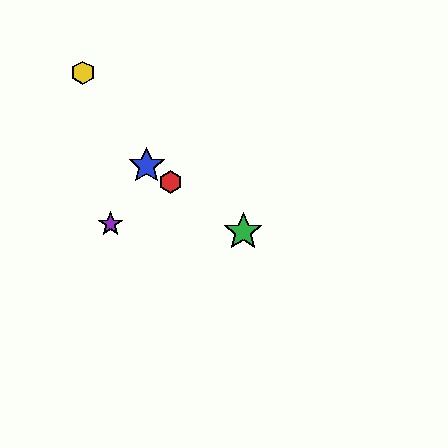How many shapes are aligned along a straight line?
3 shapes (the red hexagon, the blue star, the green star) are aligned along a straight line.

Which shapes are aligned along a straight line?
The red hexagon, the blue star, the green star are aligned along a straight line.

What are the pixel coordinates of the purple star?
The purple star is at (110, 224).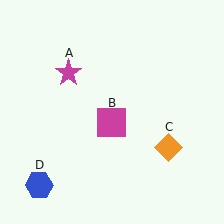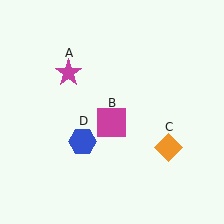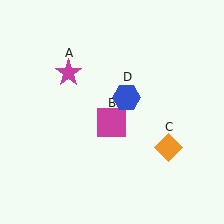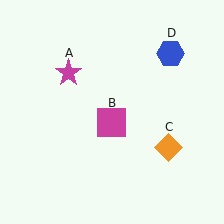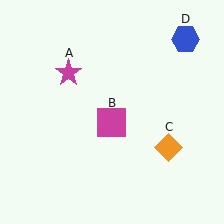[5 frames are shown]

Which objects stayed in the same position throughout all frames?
Magenta star (object A) and magenta square (object B) and orange diamond (object C) remained stationary.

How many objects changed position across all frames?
1 object changed position: blue hexagon (object D).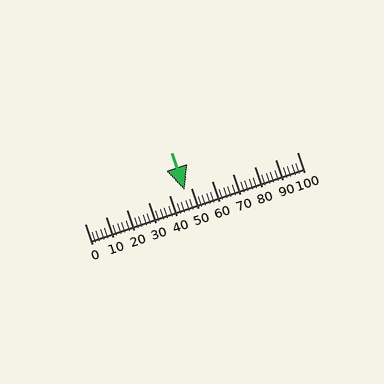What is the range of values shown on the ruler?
The ruler shows values from 0 to 100.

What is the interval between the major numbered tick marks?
The major tick marks are spaced 10 units apart.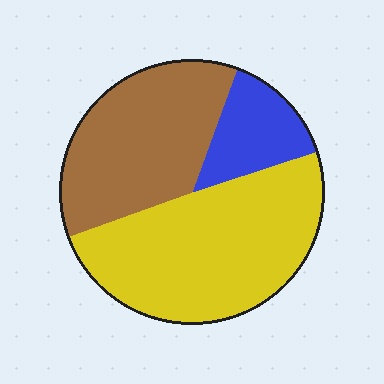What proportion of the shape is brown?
Brown takes up about three eighths (3/8) of the shape.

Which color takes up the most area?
Yellow, at roughly 50%.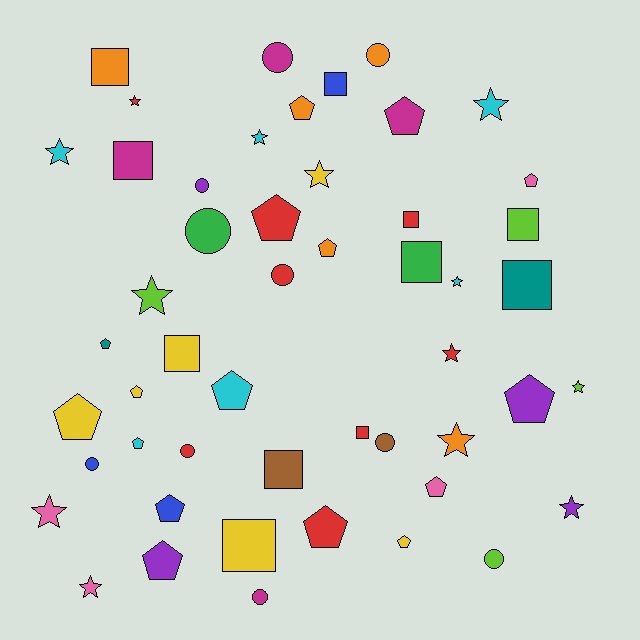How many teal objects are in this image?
There are 2 teal objects.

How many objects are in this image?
There are 50 objects.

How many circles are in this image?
There are 10 circles.